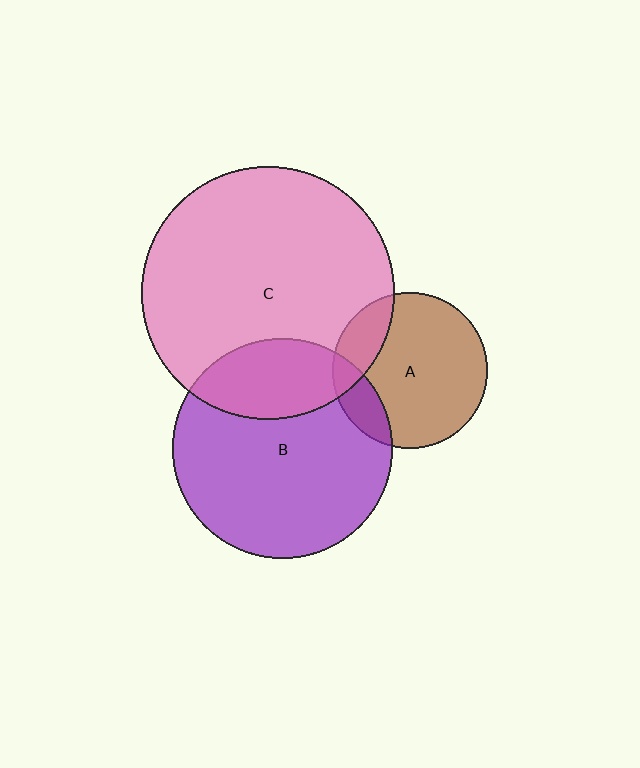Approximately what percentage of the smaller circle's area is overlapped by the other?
Approximately 25%.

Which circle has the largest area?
Circle C (pink).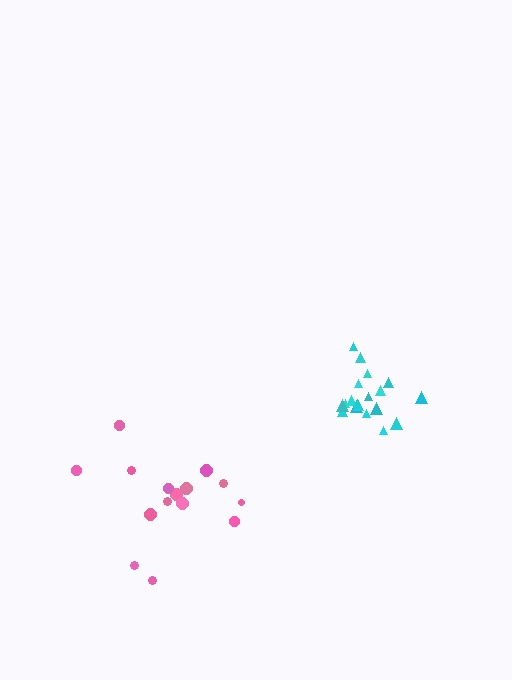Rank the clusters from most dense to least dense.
cyan, pink.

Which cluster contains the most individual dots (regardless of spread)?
Cyan (19).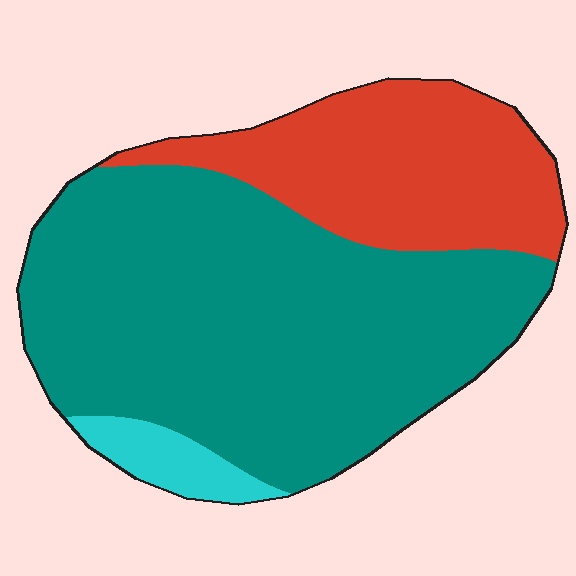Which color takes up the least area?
Cyan, at roughly 5%.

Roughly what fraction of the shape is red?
Red takes up about one quarter (1/4) of the shape.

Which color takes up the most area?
Teal, at roughly 65%.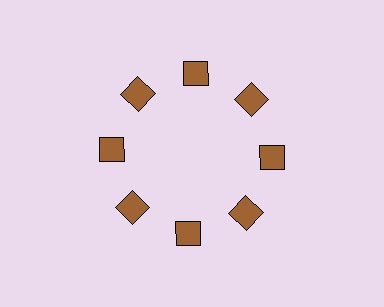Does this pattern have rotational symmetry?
Yes, this pattern has 8-fold rotational symmetry. It looks the same after rotating 45 degrees around the center.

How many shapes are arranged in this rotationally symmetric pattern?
There are 8 shapes, arranged in 8 groups of 1.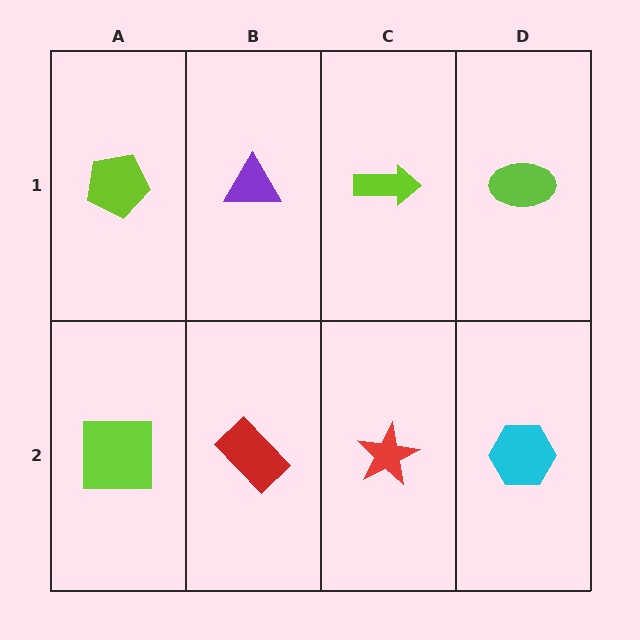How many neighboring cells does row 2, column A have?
2.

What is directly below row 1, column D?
A cyan hexagon.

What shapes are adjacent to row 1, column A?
A lime square (row 2, column A), a purple triangle (row 1, column B).